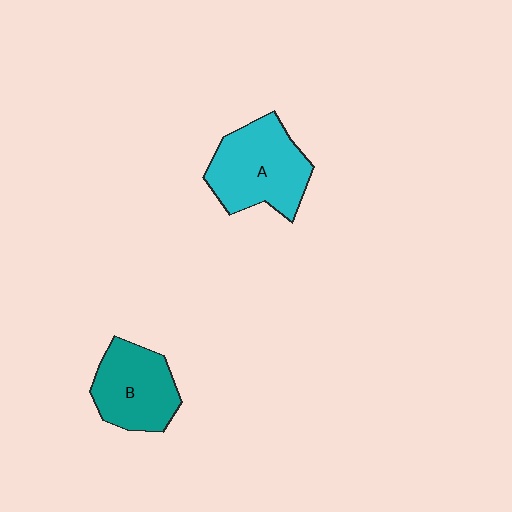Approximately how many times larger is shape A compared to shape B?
Approximately 1.2 times.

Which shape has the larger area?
Shape A (cyan).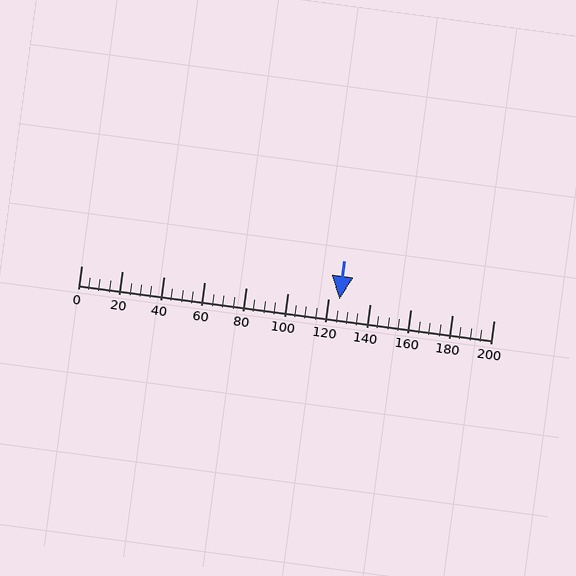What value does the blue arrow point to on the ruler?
The blue arrow points to approximately 125.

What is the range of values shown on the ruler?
The ruler shows values from 0 to 200.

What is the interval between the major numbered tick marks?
The major tick marks are spaced 20 units apart.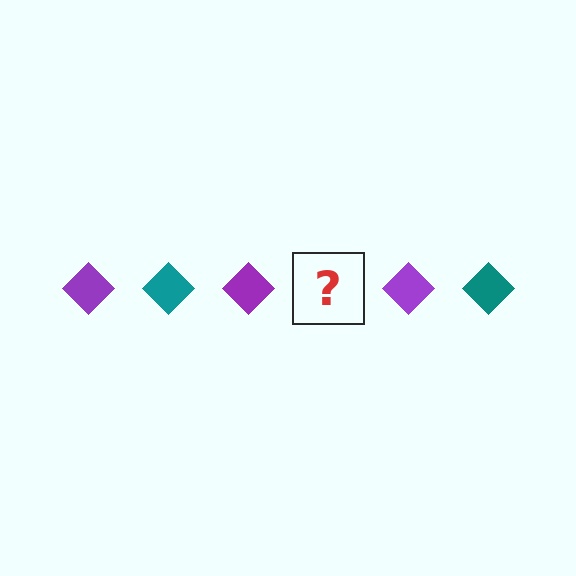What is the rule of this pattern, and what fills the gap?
The rule is that the pattern cycles through purple, teal diamonds. The gap should be filled with a teal diamond.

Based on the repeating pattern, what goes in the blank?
The blank should be a teal diamond.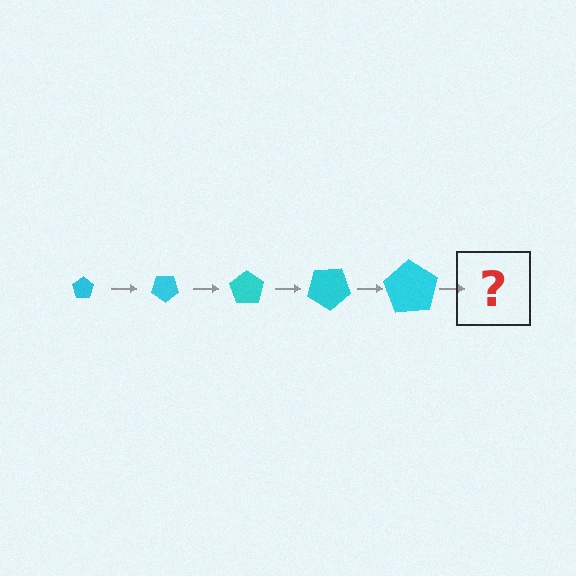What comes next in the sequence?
The next element should be a pentagon, larger than the previous one and rotated 175 degrees from the start.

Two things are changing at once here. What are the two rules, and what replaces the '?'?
The two rules are that the pentagon grows larger each step and it rotates 35 degrees each step. The '?' should be a pentagon, larger than the previous one and rotated 175 degrees from the start.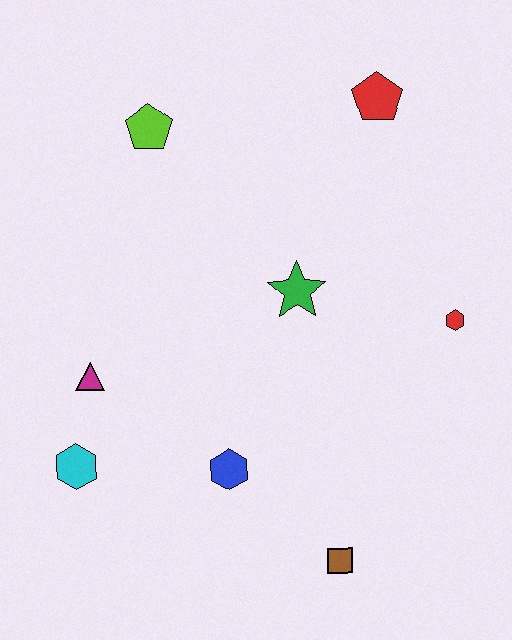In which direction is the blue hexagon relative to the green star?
The blue hexagon is below the green star.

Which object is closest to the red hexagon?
The green star is closest to the red hexagon.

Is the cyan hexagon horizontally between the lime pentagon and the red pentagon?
No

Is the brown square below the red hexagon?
Yes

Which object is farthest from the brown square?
The lime pentagon is farthest from the brown square.